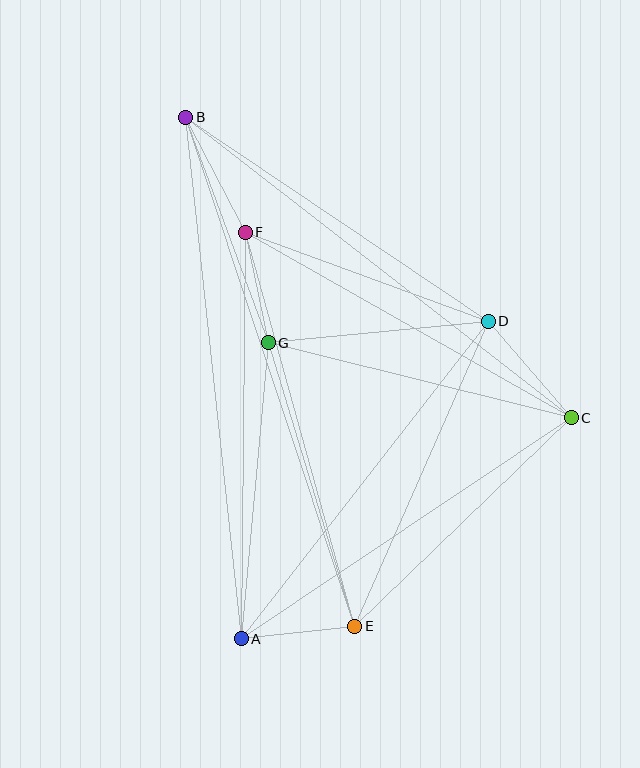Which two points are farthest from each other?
Points B and E are farthest from each other.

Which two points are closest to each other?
Points F and G are closest to each other.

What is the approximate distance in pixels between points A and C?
The distance between A and C is approximately 397 pixels.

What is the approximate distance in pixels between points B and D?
The distance between B and D is approximately 365 pixels.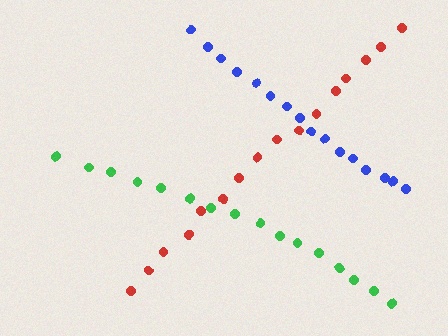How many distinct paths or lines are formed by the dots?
There are 3 distinct paths.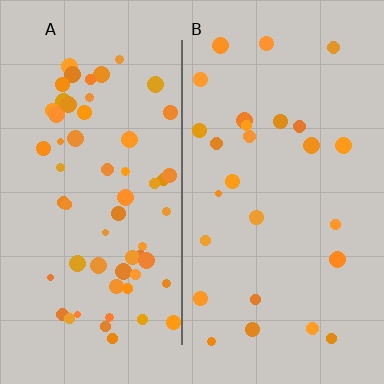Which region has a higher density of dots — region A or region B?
A (the left).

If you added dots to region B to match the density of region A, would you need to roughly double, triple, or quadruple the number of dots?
Approximately double.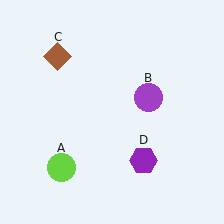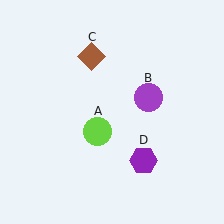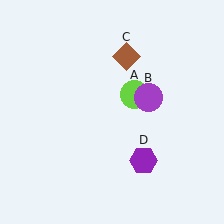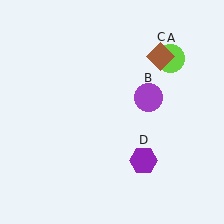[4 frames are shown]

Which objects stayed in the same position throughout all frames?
Purple circle (object B) and purple hexagon (object D) remained stationary.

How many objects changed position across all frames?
2 objects changed position: lime circle (object A), brown diamond (object C).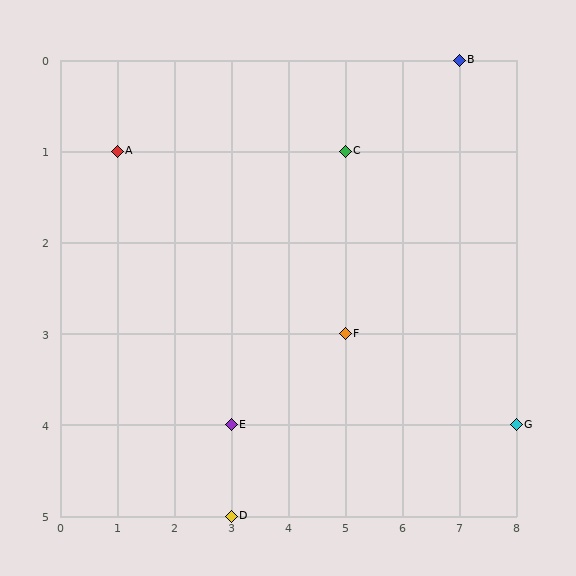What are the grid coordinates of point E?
Point E is at grid coordinates (3, 4).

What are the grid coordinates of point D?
Point D is at grid coordinates (3, 5).